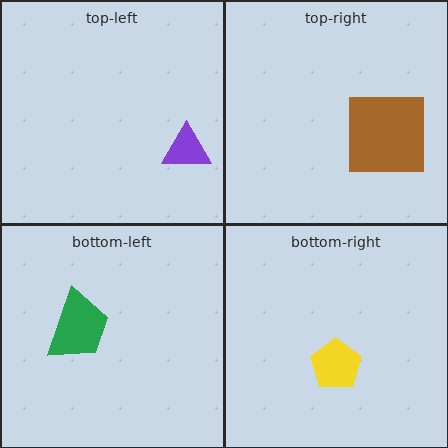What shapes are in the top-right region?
The brown square.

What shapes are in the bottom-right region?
The yellow pentagon.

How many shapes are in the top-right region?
1.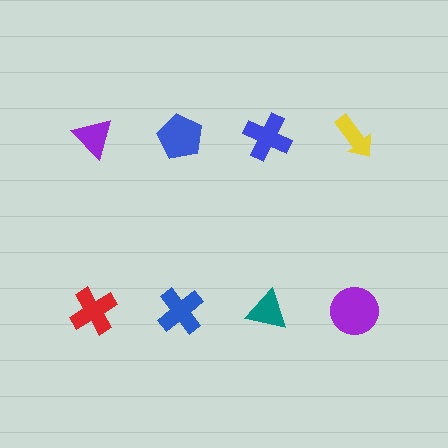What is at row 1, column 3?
A blue cross.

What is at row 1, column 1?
A purple triangle.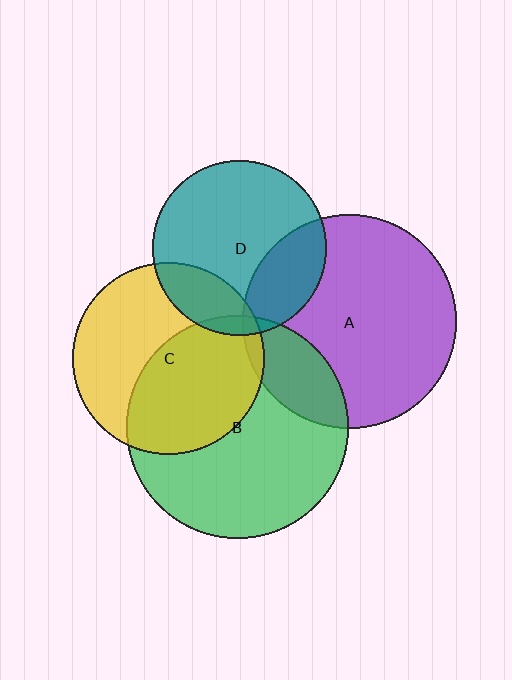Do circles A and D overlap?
Yes.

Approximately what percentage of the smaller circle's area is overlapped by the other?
Approximately 25%.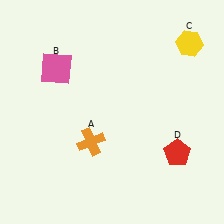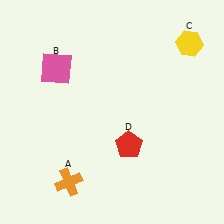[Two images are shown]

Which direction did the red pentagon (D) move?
The red pentagon (D) moved left.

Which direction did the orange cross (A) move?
The orange cross (A) moved down.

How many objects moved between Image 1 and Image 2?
2 objects moved between the two images.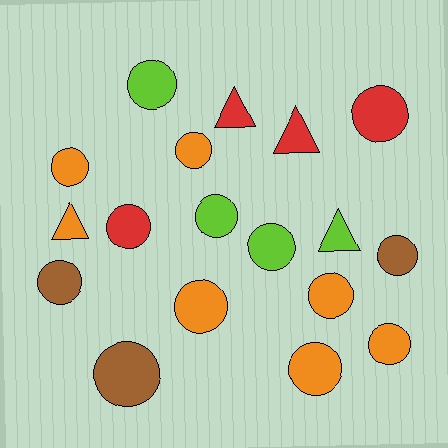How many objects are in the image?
There are 18 objects.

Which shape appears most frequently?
Circle, with 14 objects.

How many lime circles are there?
There are 3 lime circles.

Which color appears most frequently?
Orange, with 7 objects.